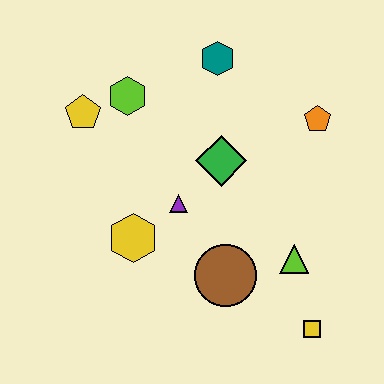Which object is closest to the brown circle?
The lime triangle is closest to the brown circle.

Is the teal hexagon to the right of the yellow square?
No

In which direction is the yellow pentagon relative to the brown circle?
The yellow pentagon is above the brown circle.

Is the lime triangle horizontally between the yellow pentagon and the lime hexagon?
No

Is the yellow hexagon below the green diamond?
Yes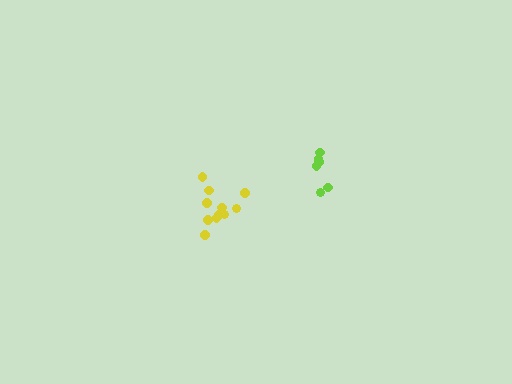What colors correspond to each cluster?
The clusters are colored: yellow, lime.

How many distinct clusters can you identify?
There are 2 distinct clusters.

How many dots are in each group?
Group 1: 11 dots, Group 2: 6 dots (17 total).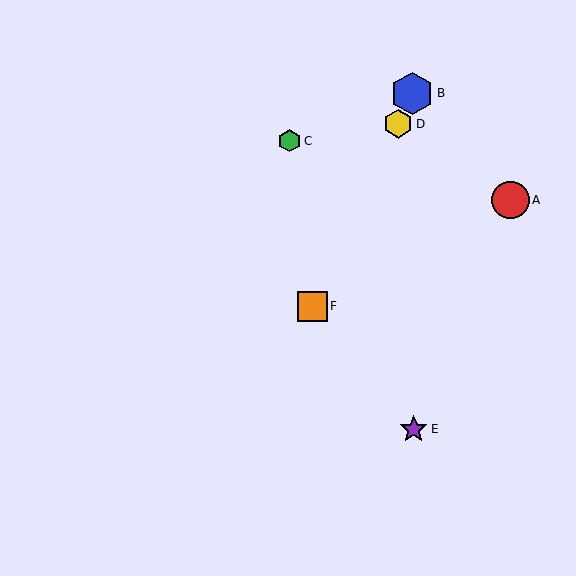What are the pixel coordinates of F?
Object F is at (312, 306).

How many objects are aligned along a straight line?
3 objects (B, D, F) are aligned along a straight line.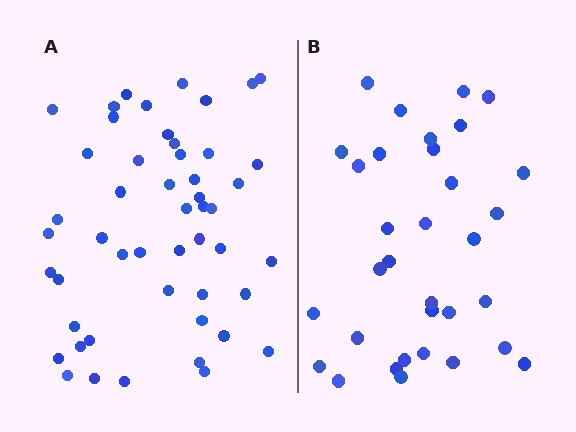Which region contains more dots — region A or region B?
Region A (the left region) has more dots.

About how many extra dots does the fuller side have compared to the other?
Region A has approximately 15 more dots than region B.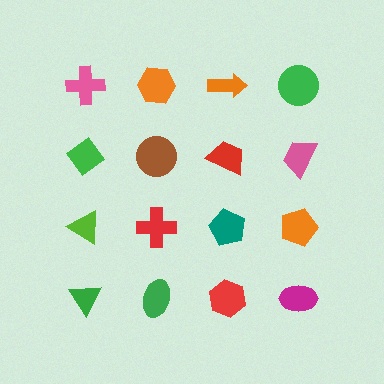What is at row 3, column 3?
A teal pentagon.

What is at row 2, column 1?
A green diamond.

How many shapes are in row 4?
4 shapes.